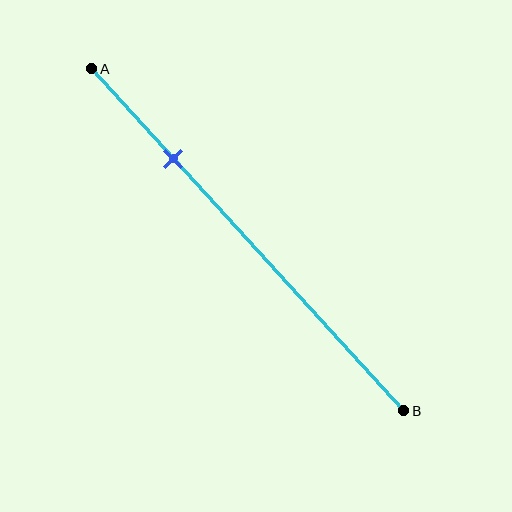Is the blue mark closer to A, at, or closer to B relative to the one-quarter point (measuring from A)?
The blue mark is approximately at the one-quarter point of segment AB.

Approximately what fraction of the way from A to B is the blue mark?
The blue mark is approximately 25% of the way from A to B.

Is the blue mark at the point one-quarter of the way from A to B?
Yes, the mark is approximately at the one-quarter point.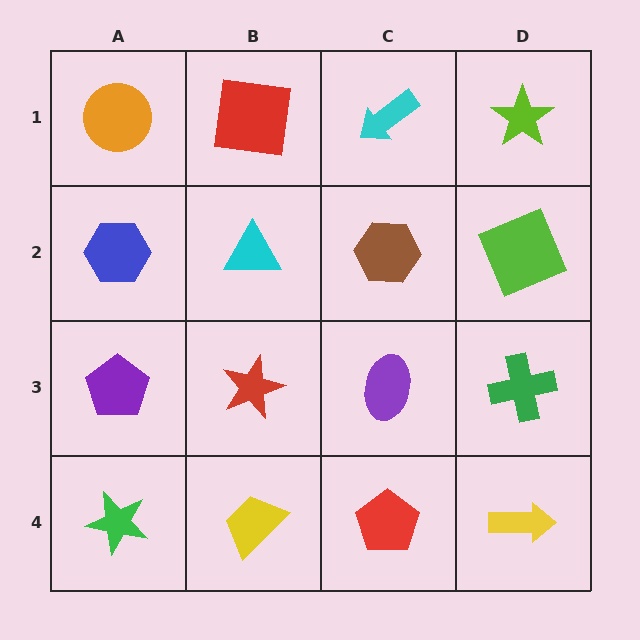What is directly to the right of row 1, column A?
A red square.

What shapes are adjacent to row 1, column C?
A brown hexagon (row 2, column C), a red square (row 1, column B), a lime star (row 1, column D).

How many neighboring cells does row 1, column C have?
3.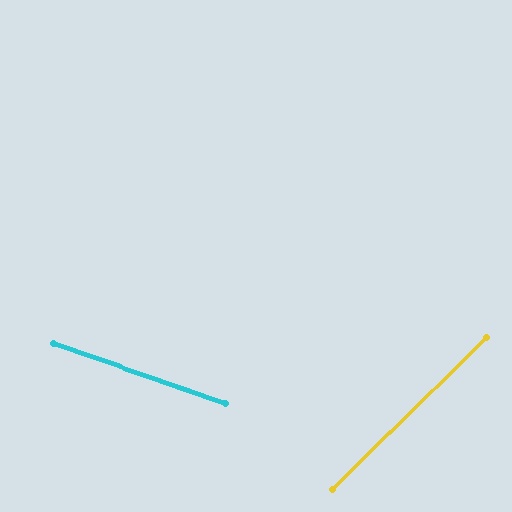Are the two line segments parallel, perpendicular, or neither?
Neither parallel nor perpendicular — they differ by about 64°.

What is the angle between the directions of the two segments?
Approximately 64 degrees.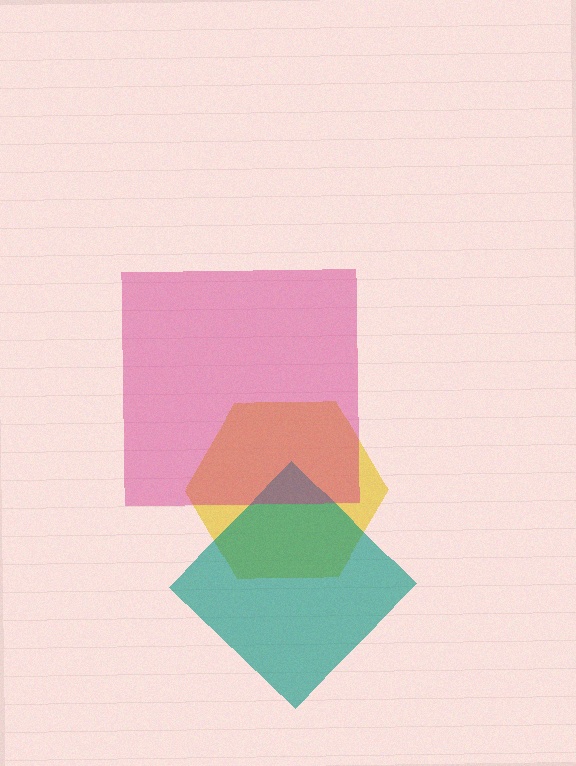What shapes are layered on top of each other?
The layered shapes are: a yellow hexagon, a teal diamond, a magenta square.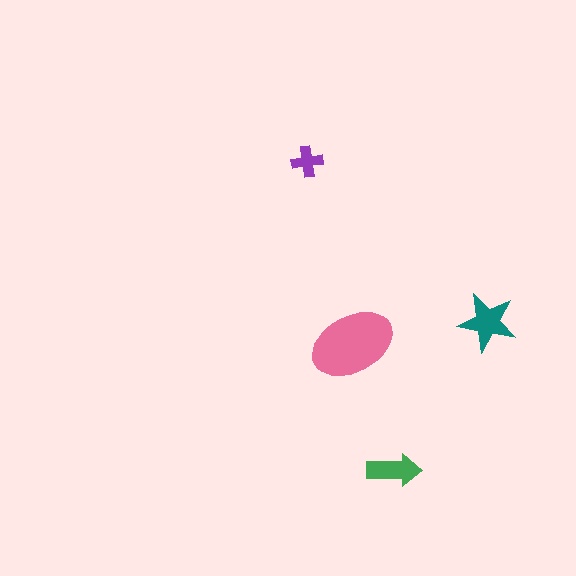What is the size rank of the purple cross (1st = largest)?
4th.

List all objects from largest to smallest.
The pink ellipse, the teal star, the green arrow, the purple cross.